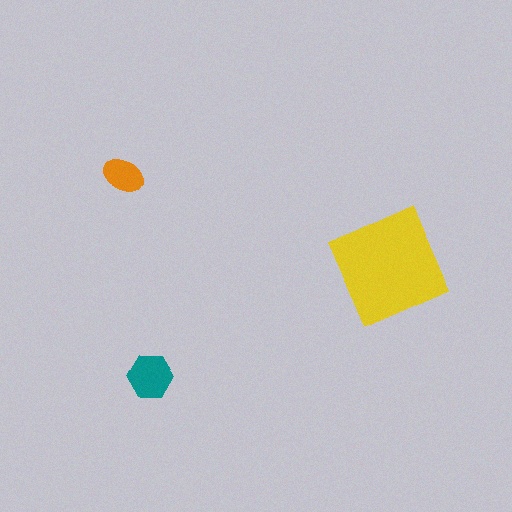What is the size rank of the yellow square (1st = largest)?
1st.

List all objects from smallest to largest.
The orange ellipse, the teal hexagon, the yellow square.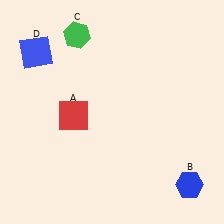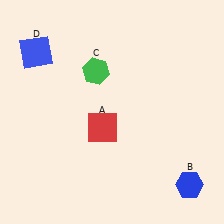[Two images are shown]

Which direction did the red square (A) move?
The red square (A) moved right.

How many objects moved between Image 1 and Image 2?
2 objects moved between the two images.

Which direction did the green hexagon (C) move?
The green hexagon (C) moved down.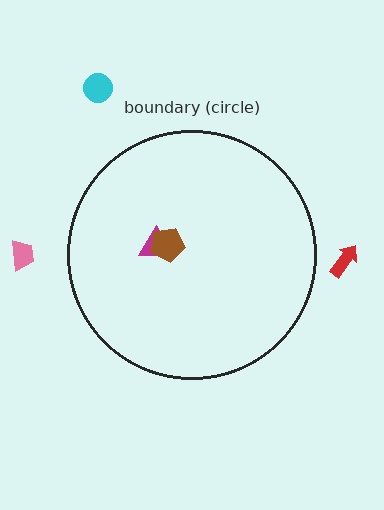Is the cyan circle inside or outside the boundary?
Outside.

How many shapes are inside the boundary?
2 inside, 3 outside.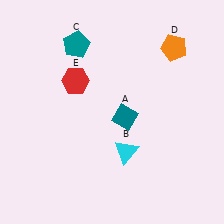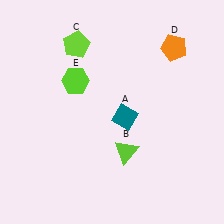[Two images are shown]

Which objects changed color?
B changed from cyan to lime. C changed from teal to lime. E changed from red to lime.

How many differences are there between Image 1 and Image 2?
There are 3 differences between the two images.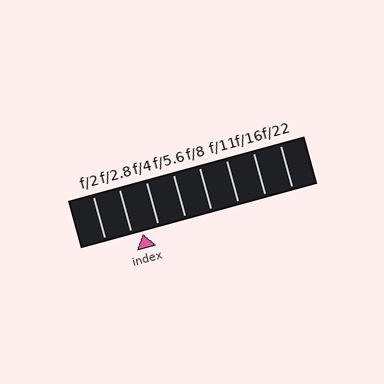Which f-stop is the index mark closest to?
The index mark is closest to f/2.8.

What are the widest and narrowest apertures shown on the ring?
The widest aperture shown is f/2 and the narrowest is f/22.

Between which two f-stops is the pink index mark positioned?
The index mark is between f/2.8 and f/4.